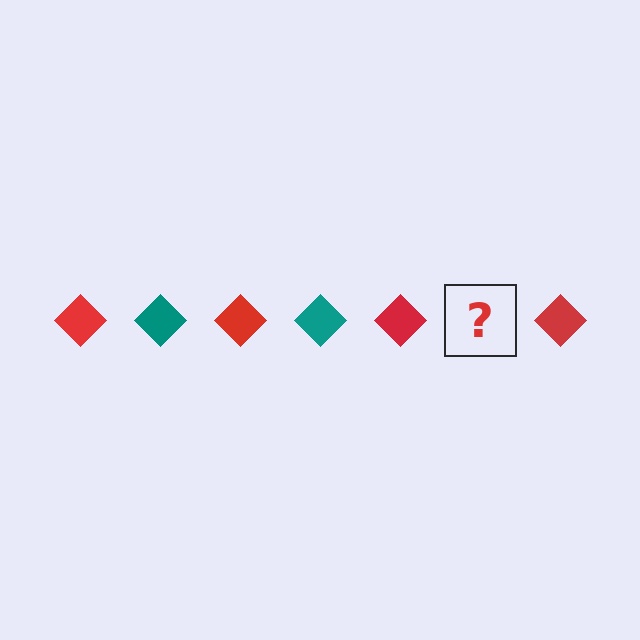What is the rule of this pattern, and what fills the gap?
The rule is that the pattern cycles through red, teal diamonds. The gap should be filled with a teal diamond.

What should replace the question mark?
The question mark should be replaced with a teal diamond.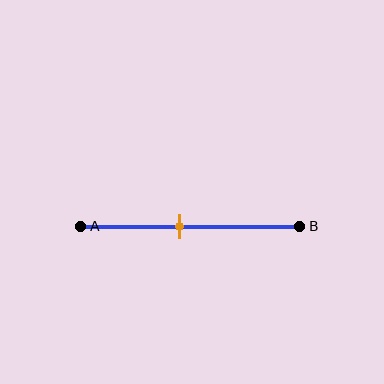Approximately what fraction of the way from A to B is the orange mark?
The orange mark is approximately 45% of the way from A to B.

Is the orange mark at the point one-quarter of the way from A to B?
No, the mark is at about 45% from A, not at the 25% one-quarter point.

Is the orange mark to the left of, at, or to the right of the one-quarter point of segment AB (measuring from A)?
The orange mark is to the right of the one-quarter point of segment AB.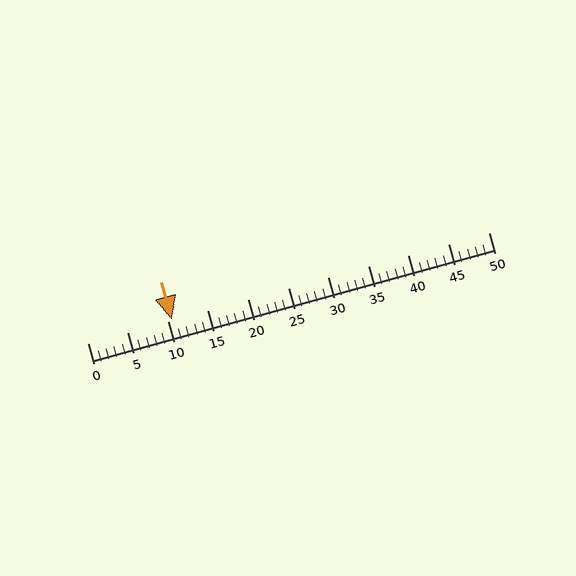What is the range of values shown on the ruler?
The ruler shows values from 0 to 50.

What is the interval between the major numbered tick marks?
The major tick marks are spaced 5 units apart.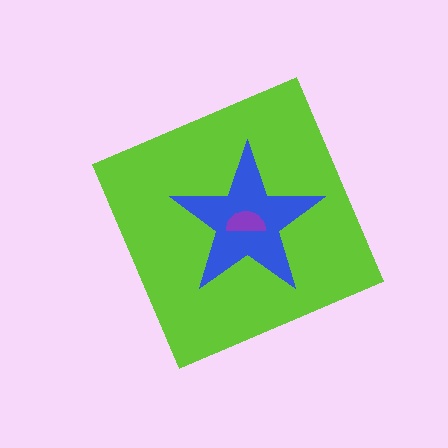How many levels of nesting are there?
3.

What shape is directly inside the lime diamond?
The blue star.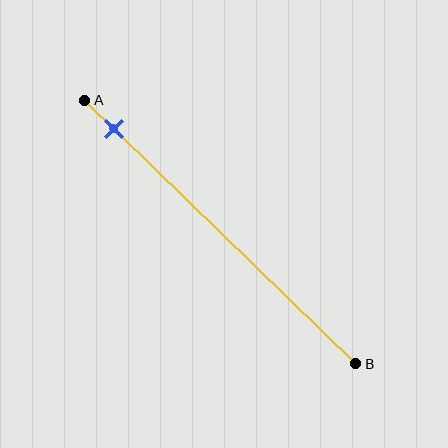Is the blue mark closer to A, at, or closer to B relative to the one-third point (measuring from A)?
The blue mark is closer to point A than the one-third point of segment AB.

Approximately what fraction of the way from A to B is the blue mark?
The blue mark is approximately 10% of the way from A to B.